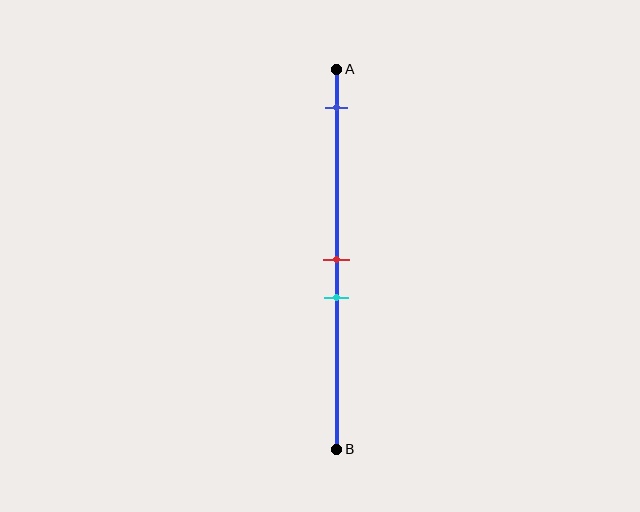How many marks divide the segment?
There are 3 marks dividing the segment.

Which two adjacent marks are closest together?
The red and cyan marks are the closest adjacent pair.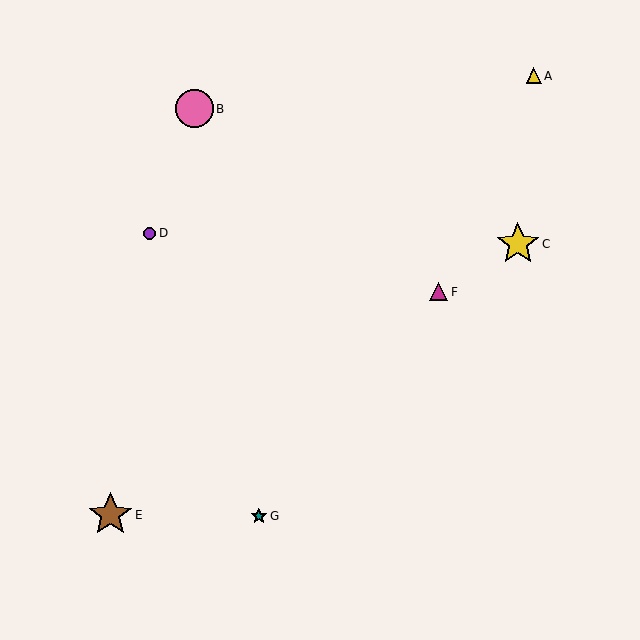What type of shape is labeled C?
Shape C is a yellow star.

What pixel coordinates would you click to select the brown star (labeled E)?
Click at (110, 515) to select the brown star E.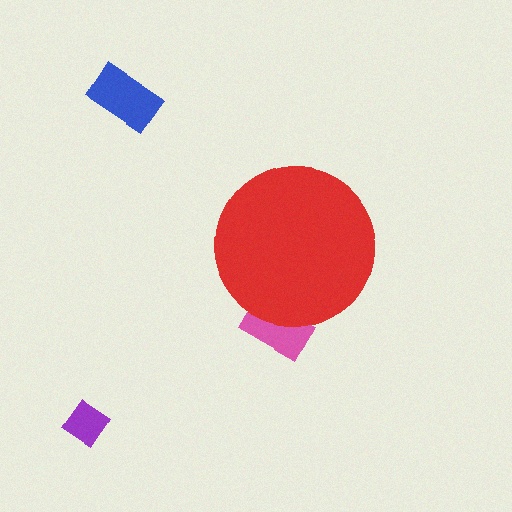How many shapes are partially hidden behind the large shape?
1 shape is partially hidden.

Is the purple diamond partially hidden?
No, the purple diamond is fully visible.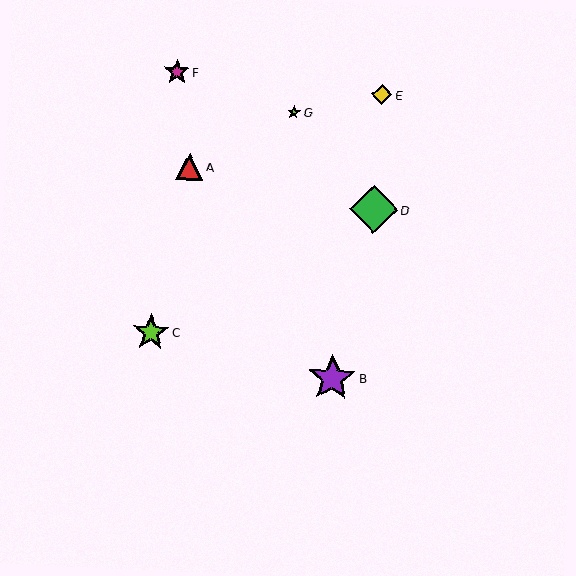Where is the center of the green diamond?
The center of the green diamond is at (374, 209).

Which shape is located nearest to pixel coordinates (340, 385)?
The purple star (labeled B) at (332, 378) is nearest to that location.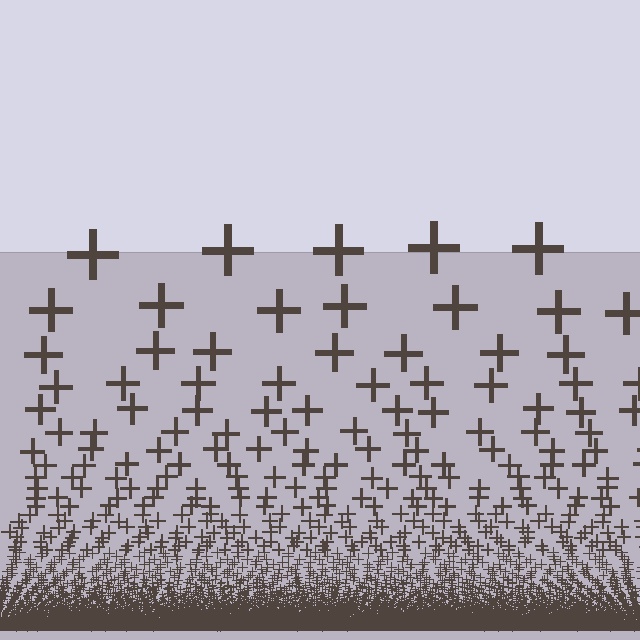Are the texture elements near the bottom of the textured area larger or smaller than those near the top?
Smaller. The gradient is inverted — elements near the bottom are smaller and denser.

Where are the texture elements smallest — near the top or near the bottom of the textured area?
Near the bottom.